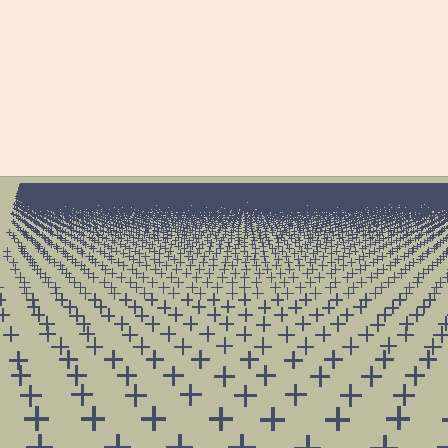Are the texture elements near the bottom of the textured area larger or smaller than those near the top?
Larger. Near the bottom, elements are closer to the viewer and appear at a bigger on-screen size.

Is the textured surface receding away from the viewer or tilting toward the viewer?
The surface is receding away from the viewer. Texture elements get smaller and denser toward the top.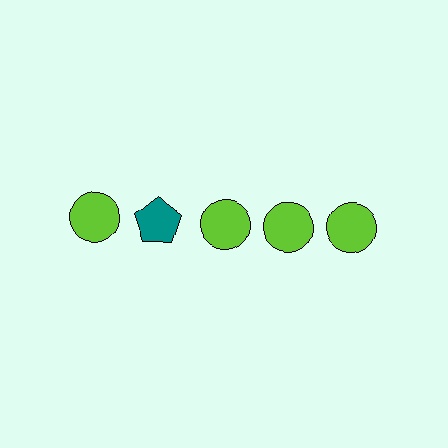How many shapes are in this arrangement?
There are 5 shapes arranged in a grid pattern.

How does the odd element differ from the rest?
It differs in both color (teal instead of lime) and shape (pentagon instead of circle).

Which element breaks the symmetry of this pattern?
The teal pentagon in the top row, second from left column breaks the symmetry. All other shapes are lime circles.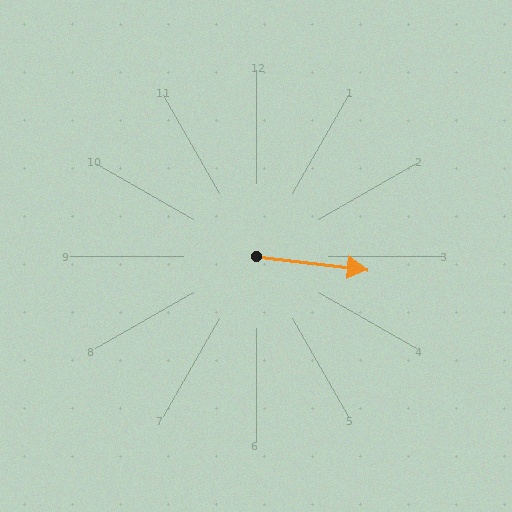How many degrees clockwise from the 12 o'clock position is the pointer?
Approximately 97 degrees.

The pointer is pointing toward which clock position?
Roughly 3 o'clock.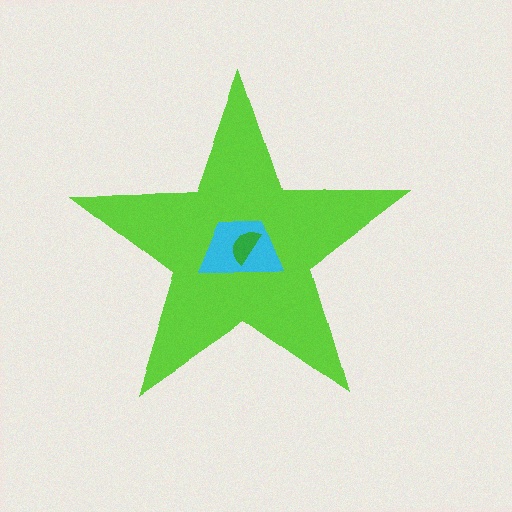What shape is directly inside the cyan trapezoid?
The green semicircle.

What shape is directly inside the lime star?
The cyan trapezoid.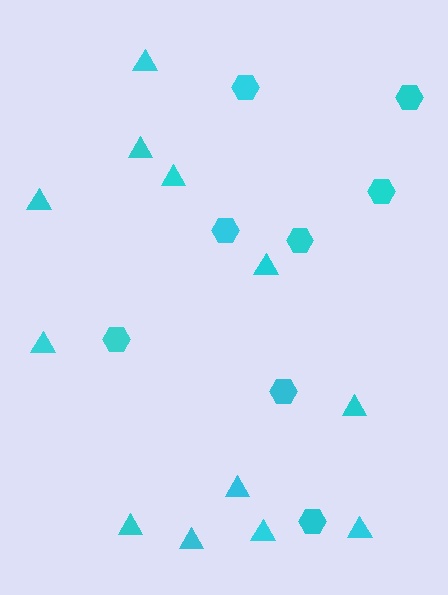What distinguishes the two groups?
There are 2 groups: one group of hexagons (8) and one group of triangles (12).